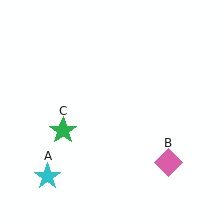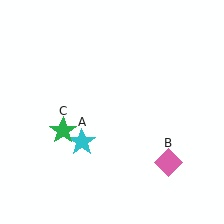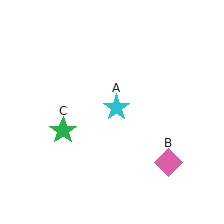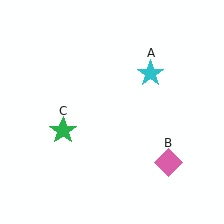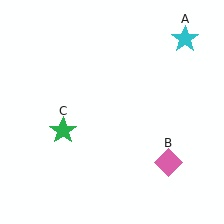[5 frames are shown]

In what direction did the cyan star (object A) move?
The cyan star (object A) moved up and to the right.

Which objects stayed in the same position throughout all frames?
Pink diamond (object B) and green star (object C) remained stationary.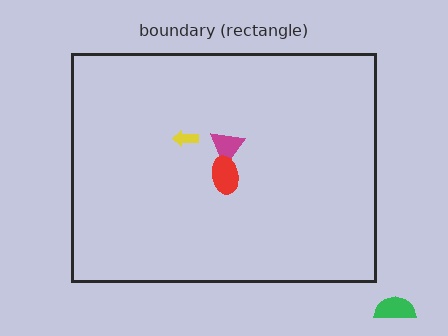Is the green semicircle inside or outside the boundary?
Outside.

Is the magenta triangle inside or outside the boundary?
Inside.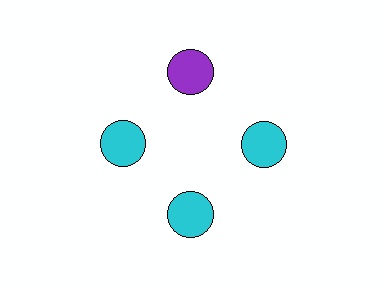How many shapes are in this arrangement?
There are 4 shapes arranged in a ring pattern.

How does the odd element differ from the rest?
It has a different color: purple instead of cyan.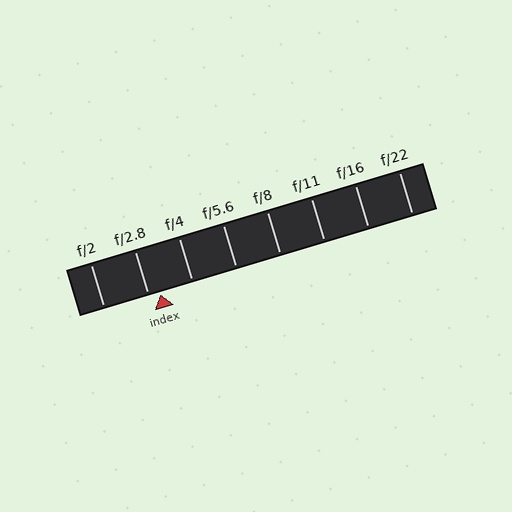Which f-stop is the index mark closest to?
The index mark is closest to f/2.8.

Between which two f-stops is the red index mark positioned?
The index mark is between f/2.8 and f/4.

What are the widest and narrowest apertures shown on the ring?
The widest aperture shown is f/2 and the narrowest is f/22.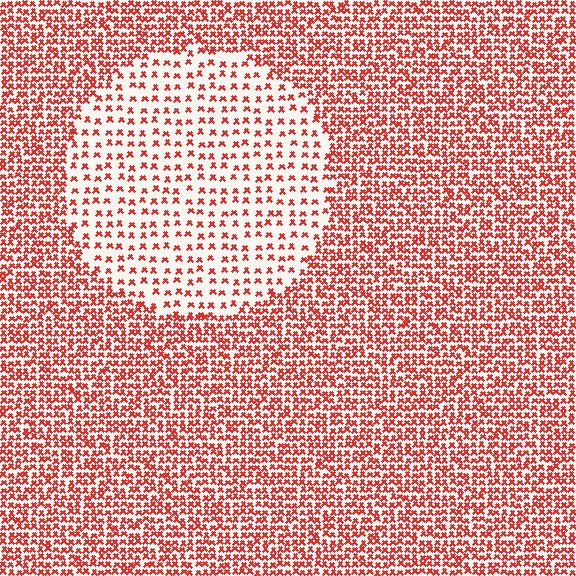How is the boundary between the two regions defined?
The boundary is defined by a change in element density (approximately 2.4x ratio). All elements are the same color, size, and shape.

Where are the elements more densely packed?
The elements are more densely packed outside the circle boundary.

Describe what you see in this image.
The image contains small red elements arranged at two different densities. A circle-shaped region is visible where the elements are less densely packed than the surrounding area.